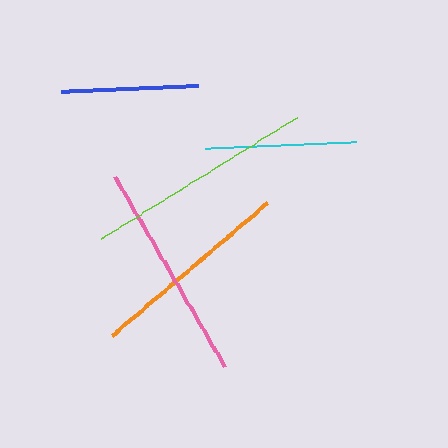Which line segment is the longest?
The lime line is the longest at approximately 230 pixels.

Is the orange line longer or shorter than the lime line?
The lime line is longer than the orange line.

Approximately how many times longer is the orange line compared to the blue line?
The orange line is approximately 1.5 times the length of the blue line.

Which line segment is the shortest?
The blue line is the shortest at approximately 137 pixels.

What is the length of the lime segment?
The lime segment is approximately 230 pixels long.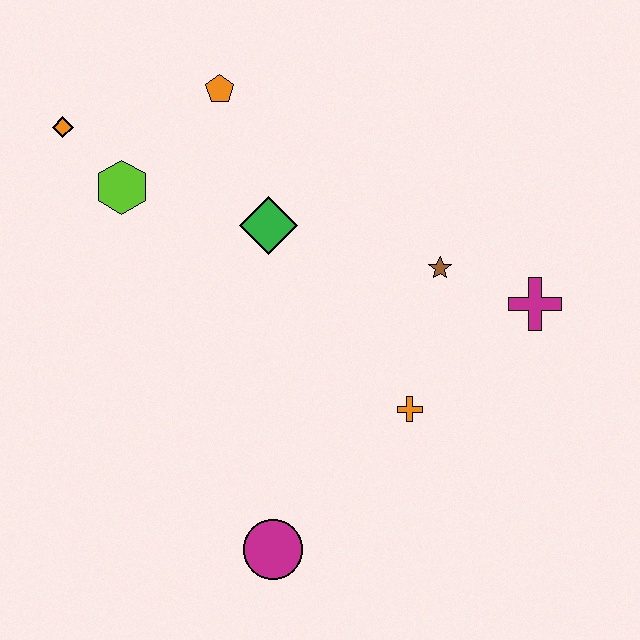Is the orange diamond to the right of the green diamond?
No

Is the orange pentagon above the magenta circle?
Yes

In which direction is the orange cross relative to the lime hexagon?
The orange cross is to the right of the lime hexagon.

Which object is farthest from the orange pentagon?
The magenta circle is farthest from the orange pentagon.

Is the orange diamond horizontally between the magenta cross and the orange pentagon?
No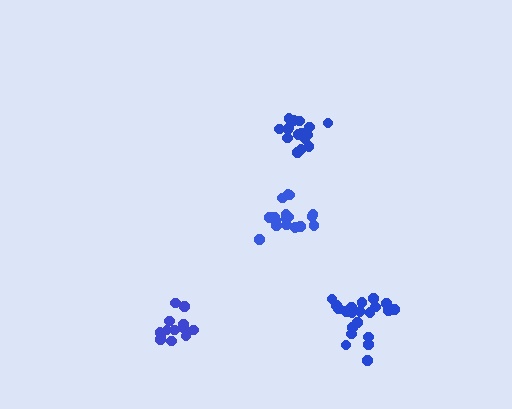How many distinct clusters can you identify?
There are 4 distinct clusters.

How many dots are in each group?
Group 1: 15 dots, Group 2: 21 dots, Group 3: 16 dots, Group 4: 17 dots (69 total).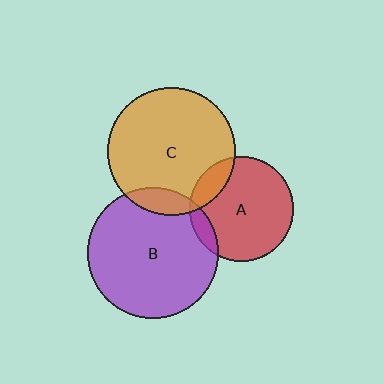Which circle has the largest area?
Circle B (purple).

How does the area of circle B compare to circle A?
Approximately 1.6 times.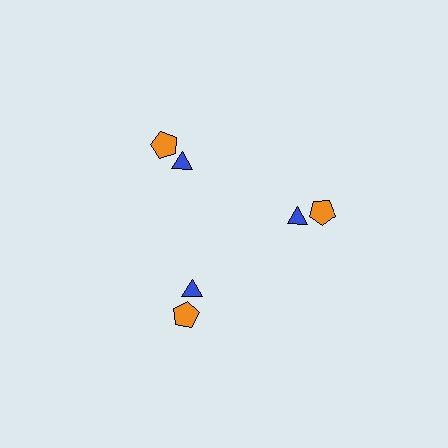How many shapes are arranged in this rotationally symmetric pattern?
There are 6 shapes, arranged in 3 groups of 2.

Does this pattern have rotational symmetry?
Yes, this pattern has 3-fold rotational symmetry. It looks the same after rotating 120 degrees around the center.